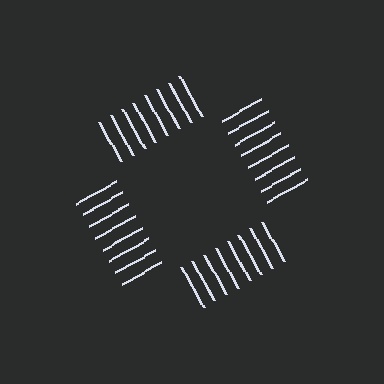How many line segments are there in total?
32 — 8 along each of the 4 edges.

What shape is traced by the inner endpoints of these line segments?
An illusory square — the line segments terminate on its edges but no continuous stroke is drawn.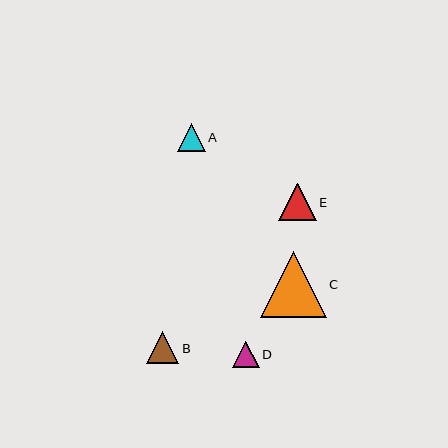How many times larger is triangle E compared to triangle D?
Triangle E is approximately 1.4 times the size of triangle D.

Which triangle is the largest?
Triangle C is the largest with a size of approximately 66 pixels.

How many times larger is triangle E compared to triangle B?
Triangle E is approximately 1.2 times the size of triangle B.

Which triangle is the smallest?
Triangle D is the smallest with a size of approximately 26 pixels.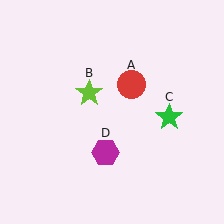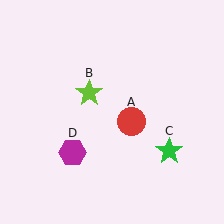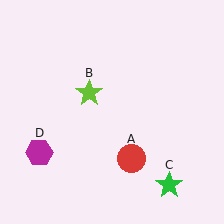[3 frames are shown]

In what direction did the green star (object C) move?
The green star (object C) moved down.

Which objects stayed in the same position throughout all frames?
Lime star (object B) remained stationary.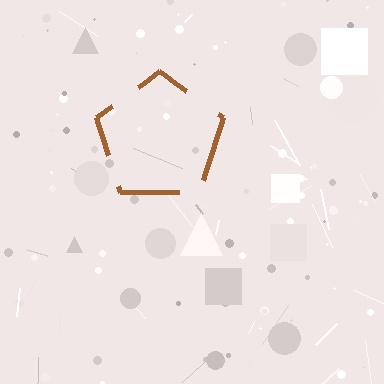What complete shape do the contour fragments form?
The contour fragments form a pentagon.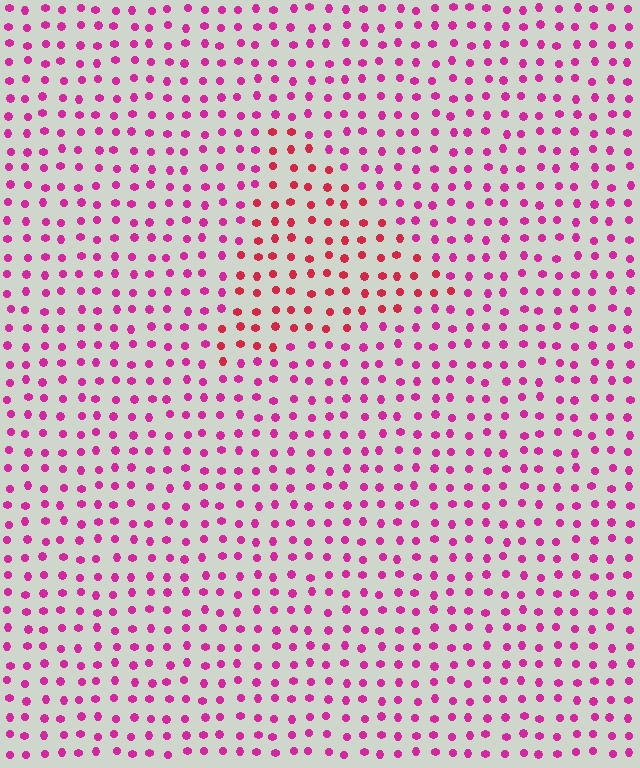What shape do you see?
I see a triangle.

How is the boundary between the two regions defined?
The boundary is defined purely by a slight shift in hue (about 31 degrees). Spacing, size, and orientation are identical on both sides.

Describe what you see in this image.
The image is filled with small magenta elements in a uniform arrangement. A triangle-shaped region is visible where the elements are tinted to a slightly different hue, forming a subtle color boundary.